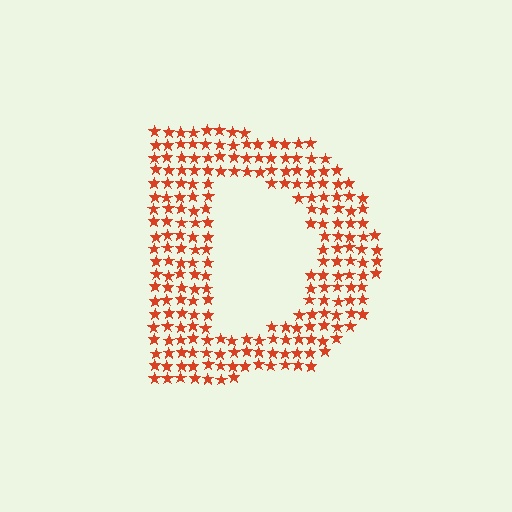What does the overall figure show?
The overall figure shows the letter D.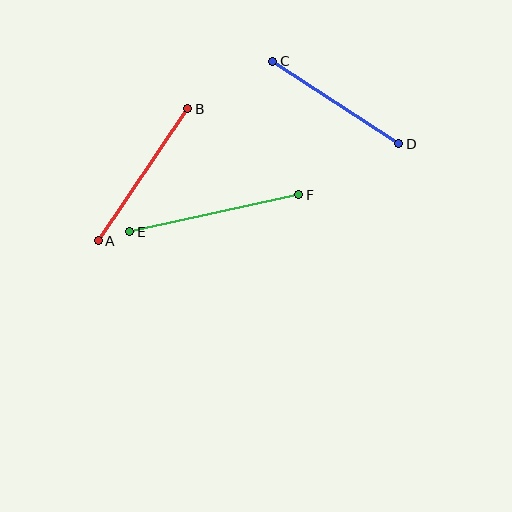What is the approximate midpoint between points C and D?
The midpoint is at approximately (336, 102) pixels.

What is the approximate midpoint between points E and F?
The midpoint is at approximately (214, 213) pixels.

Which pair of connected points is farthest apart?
Points E and F are farthest apart.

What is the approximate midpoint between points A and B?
The midpoint is at approximately (143, 175) pixels.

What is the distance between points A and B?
The distance is approximately 159 pixels.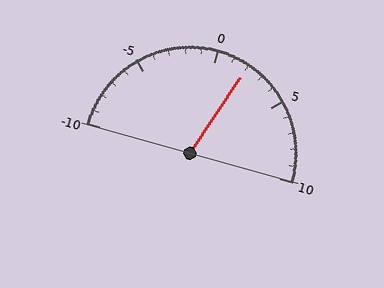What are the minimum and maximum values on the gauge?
The gauge ranges from -10 to 10.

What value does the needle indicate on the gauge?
The needle indicates approximately 2.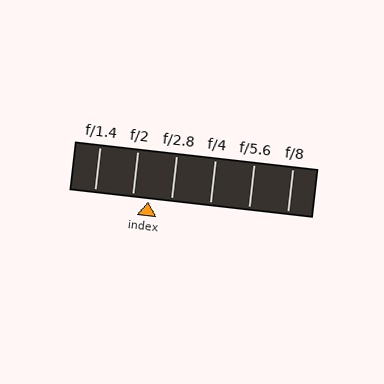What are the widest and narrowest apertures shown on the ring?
The widest aperture shown is f/1.4 and the narrowest is f/8.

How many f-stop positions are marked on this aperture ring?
There are 6 f-stop positions marked.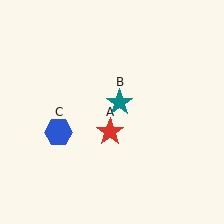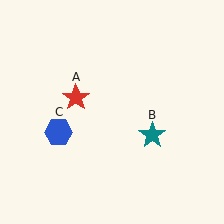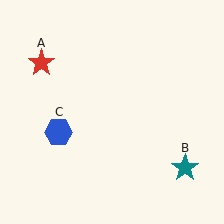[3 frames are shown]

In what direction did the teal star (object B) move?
The teal star (object B) moved down and to the right.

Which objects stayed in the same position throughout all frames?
Blue hexagon (object C) remained stationary.